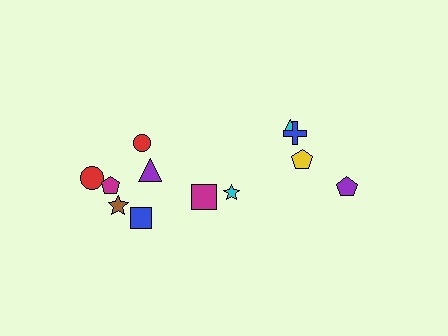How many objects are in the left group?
There are 8 objects.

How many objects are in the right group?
There are 4 objects.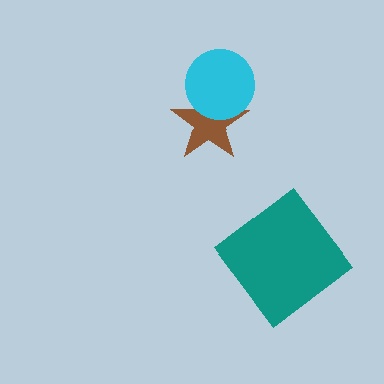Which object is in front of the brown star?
The cyan circle is in front of the brown star.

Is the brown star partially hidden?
Yes, it is partially covered by another shape.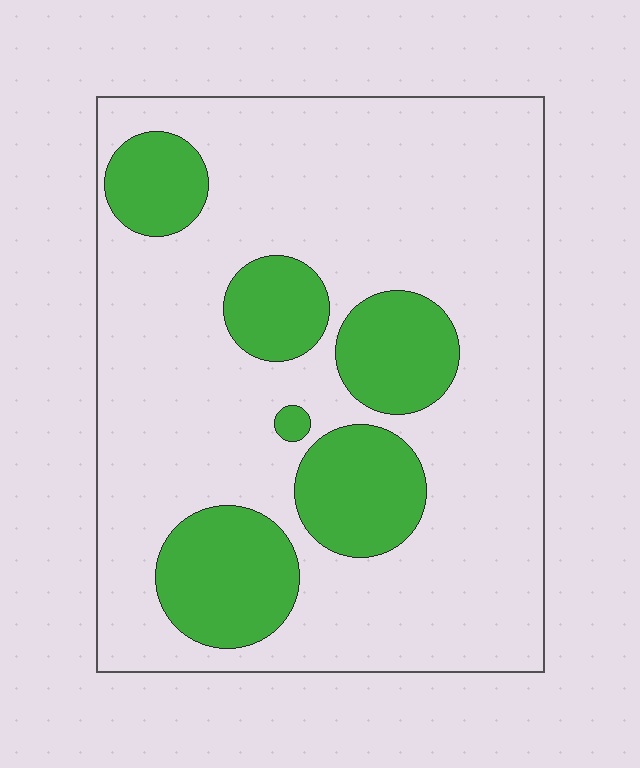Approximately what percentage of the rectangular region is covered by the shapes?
Approximately 25%.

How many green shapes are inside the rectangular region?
6.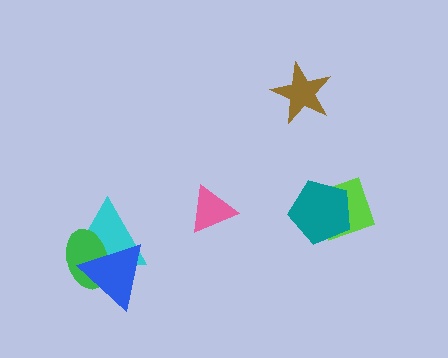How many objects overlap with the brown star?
0 objects overlap with the brown star.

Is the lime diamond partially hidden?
Yes, it is partially covered by another shape.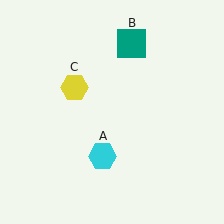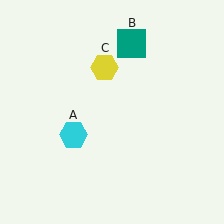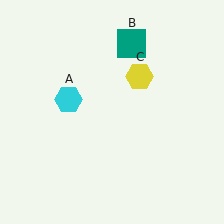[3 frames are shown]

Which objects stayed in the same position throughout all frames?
Teal square (object B) remained stationary.